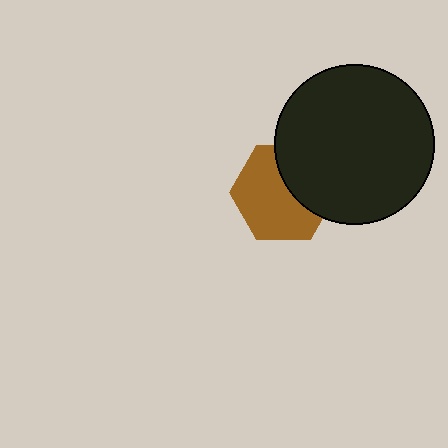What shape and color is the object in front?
The object in front is a black circle.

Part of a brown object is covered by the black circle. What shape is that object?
It is a hexagon.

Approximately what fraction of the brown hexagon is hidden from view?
Roughly 37% of the brown hexagon is hidden behind the black circle.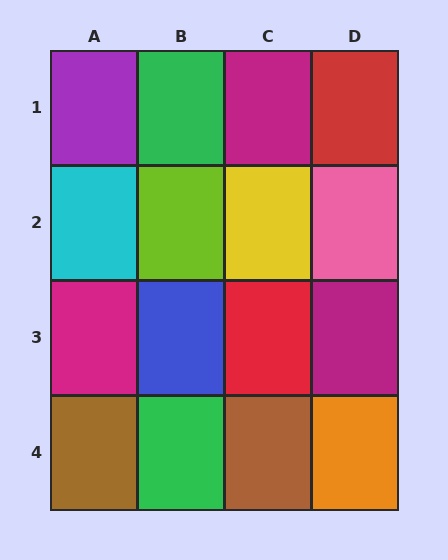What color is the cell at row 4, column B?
Green.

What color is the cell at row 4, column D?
Orange.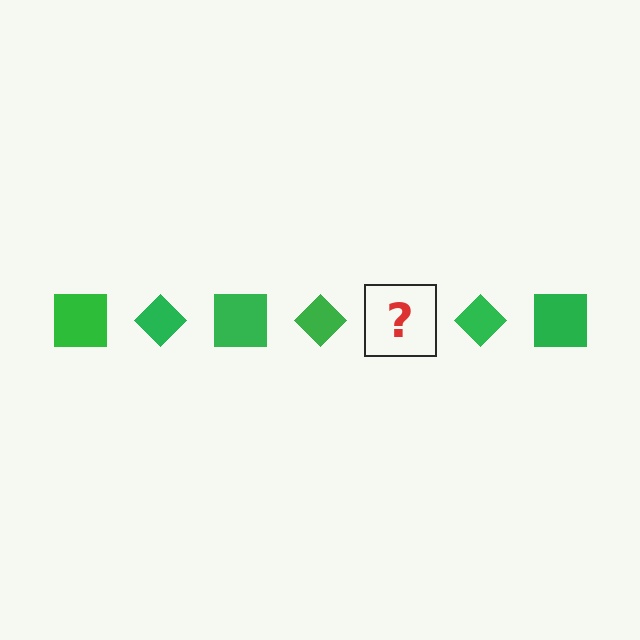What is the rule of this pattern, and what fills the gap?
The rule is that the pattern cycles through square, diamond shapes in green. The gap should be filled with a green square.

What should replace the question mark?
The question mark should be replaced with a green square.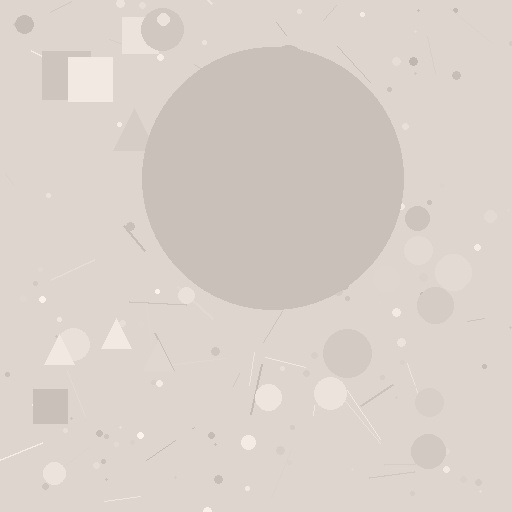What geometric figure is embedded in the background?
A circle is embedded in the background.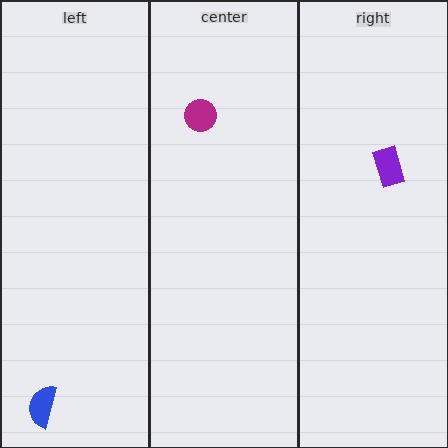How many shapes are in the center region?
1.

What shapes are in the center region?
The magenta circle.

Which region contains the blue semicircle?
The left region.